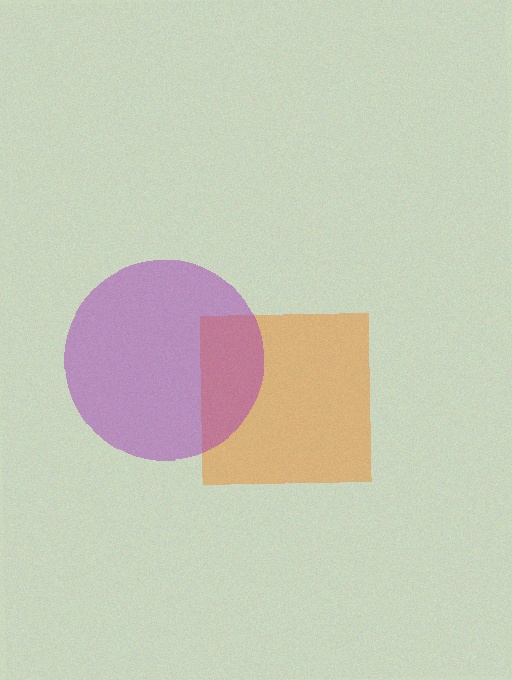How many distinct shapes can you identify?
There are 2 distinct shapes: an orange square, a purple circle.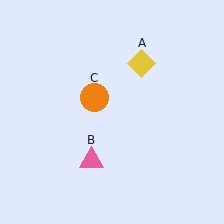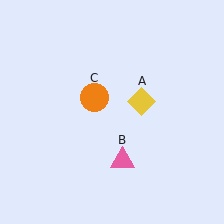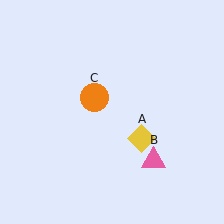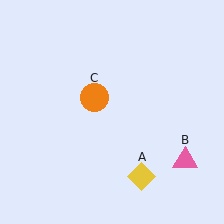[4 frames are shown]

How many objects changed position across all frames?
2 objects changed position: yellow diamond (object A), pink triangle (object B).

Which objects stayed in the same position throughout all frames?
Orange circle (object C) remained stationary.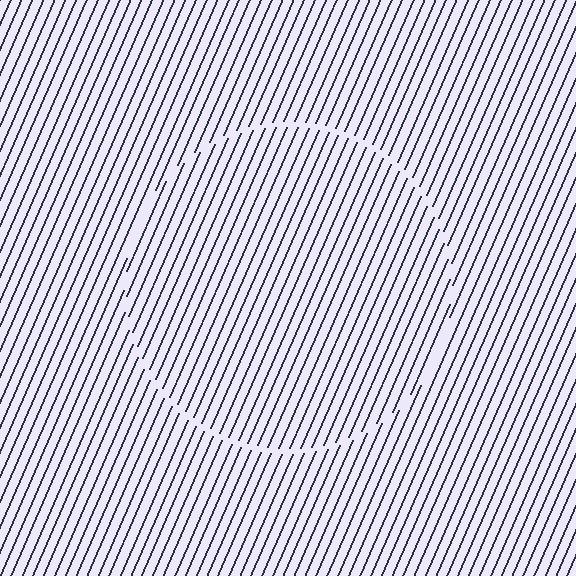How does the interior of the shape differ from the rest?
The interior of the shape contains the same grating, shifted by half a period — the contour is defined by the phase discontinuity where line-ends from the inner and outer gratings abut.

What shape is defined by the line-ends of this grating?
An illusory circle. The interior of the shape contains the same grating, shifted by half a period — the contour is defined by the phase discontinuity where line-ends from the inner and outer gratings abut.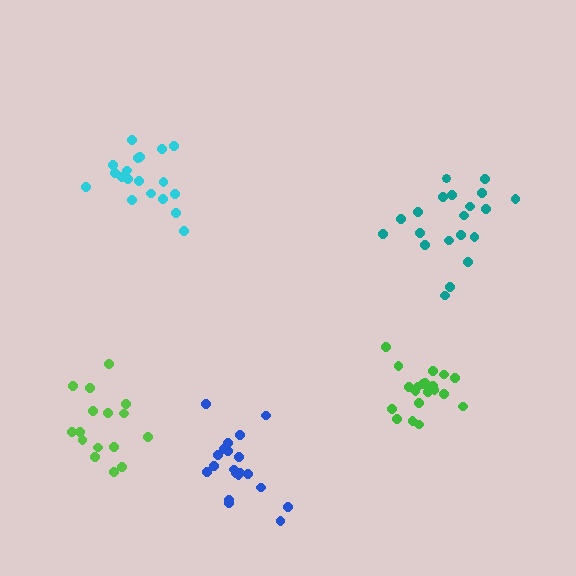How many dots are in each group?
Group 1: 20 dots, Group 2: 16 dots, Group 3: 21 dots, Group 4: 20 dots, Group 5: 20 dots (97 total).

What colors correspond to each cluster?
The clusters are colored: green, lime, blue, teal, cyan.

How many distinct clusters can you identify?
There are 5 distinct clusters.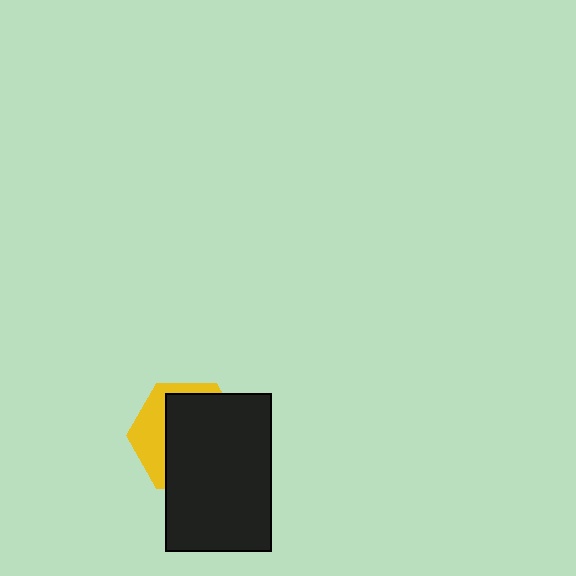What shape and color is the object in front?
The object in front is a black rectangle.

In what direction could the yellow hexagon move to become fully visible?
The yellow hexagon could move toward the upper-left. That would shift it out from behind the black rectangle entirely.